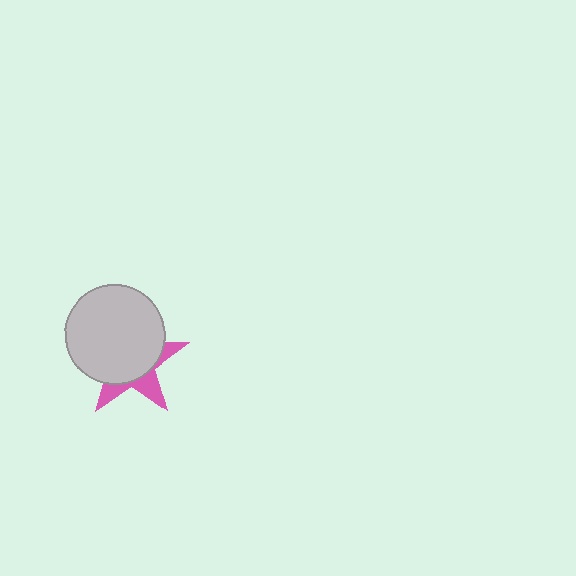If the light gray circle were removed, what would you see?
You would see the complete pink star.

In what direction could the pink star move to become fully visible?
The pink star could move toward the lower-right. That would shift it out from behind the light gray circle entirely.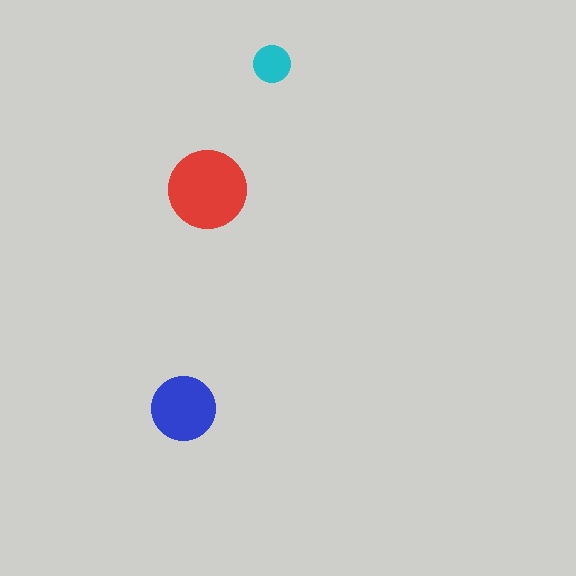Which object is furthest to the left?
The blue circle is leftmost.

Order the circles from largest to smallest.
the red one, the blue one, the cyan one.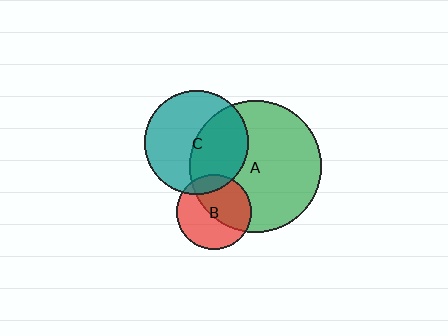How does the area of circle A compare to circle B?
Approximately 3.1 times.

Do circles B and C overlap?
Yes.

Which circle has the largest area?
Circle A (green).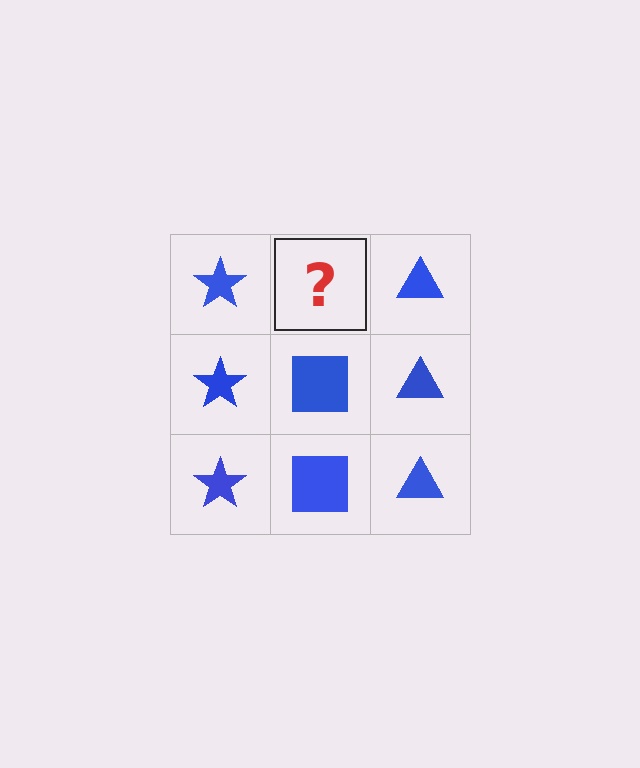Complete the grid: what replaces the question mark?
The question mark should be replaced with a blue square.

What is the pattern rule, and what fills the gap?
The rule is that each column has a consistent shape. The gap should be filled with a blue square.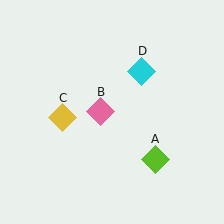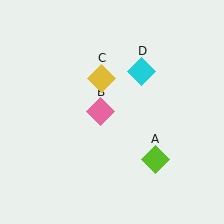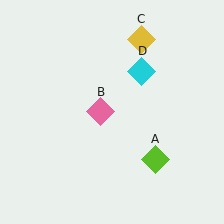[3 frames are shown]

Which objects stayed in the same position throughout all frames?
Lime diamond (object A) and pink diamond (object B) and cyan diamond (object D) remained stationary.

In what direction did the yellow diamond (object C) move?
The yellow diamond (object C) moved up and to the right.